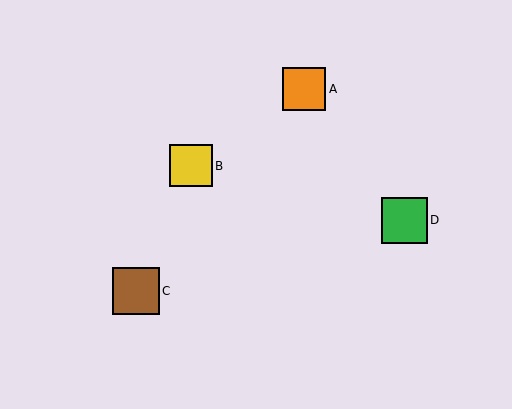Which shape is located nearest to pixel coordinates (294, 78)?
The orange square (labeled A) at (304, 89) is nearest to that location.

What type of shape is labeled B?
Shape B is a yellow square.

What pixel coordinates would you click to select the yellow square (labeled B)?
Click at (191, 166) to select the yellow square B.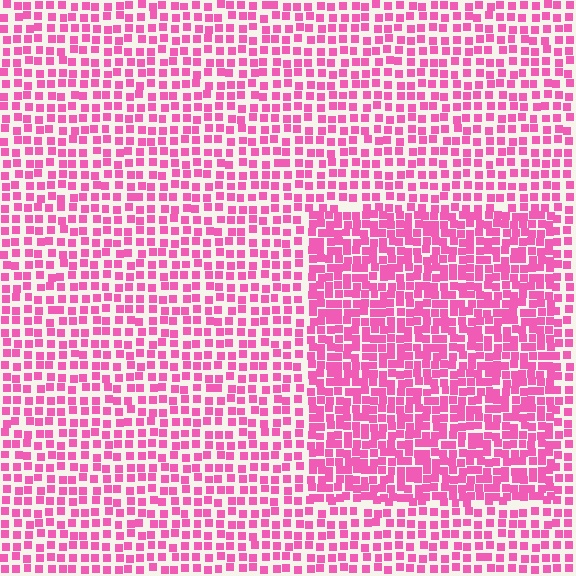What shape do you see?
I see a rectangle.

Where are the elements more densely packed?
The elements are more densely packed inside the rectangle boundary.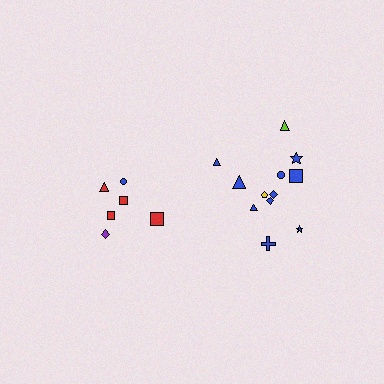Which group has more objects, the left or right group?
The right group.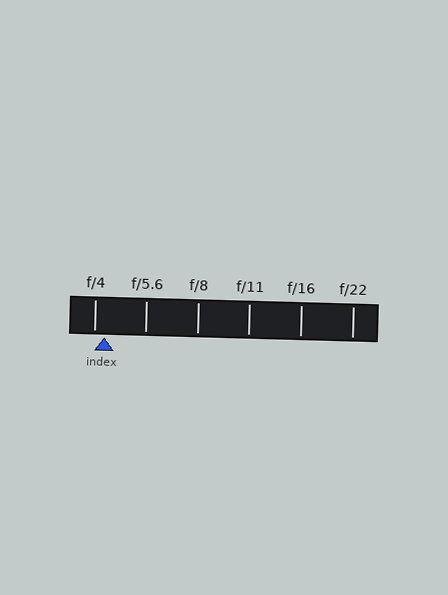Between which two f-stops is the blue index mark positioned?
The index mark is between f/4 and f/5.6.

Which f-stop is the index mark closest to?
The index mark is closest to f/4.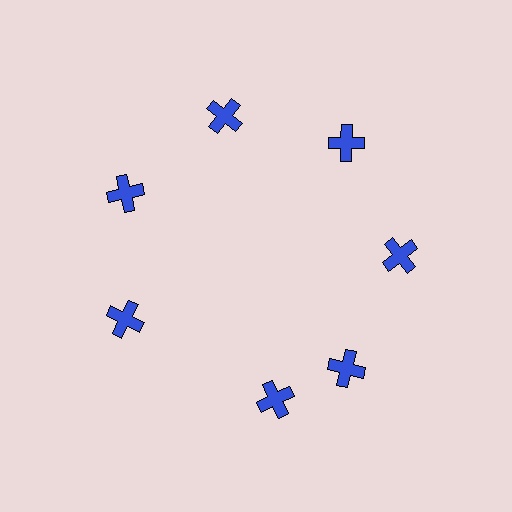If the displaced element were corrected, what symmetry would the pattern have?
It would have 7-fold rotational symmetry — the pattern would map onto itself every 51 degrees.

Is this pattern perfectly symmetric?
No. The 7 blue crosses are arranged in a ring, but one element near the 6 o'clock position is rotated out of alignment along the ring, breaking the 7-fold rotational symmetry.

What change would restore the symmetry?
The symmetry would be restored by rotating it back into even spacing with its neighbors so that all 7 crosses sit at equal angles and equal distance from the center.